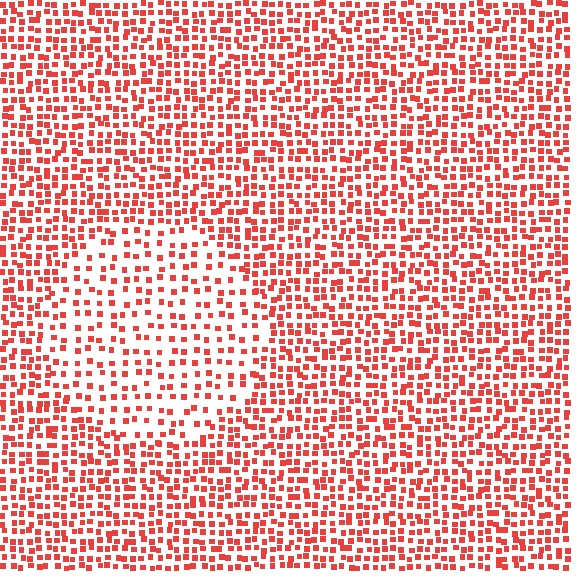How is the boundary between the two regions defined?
The boundary is defined by a change in element density (approximately 1.9x ratio). All elements are the same color, size, and shape.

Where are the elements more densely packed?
The elements are more densely packed outside the circle boundary.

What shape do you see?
I see a circle.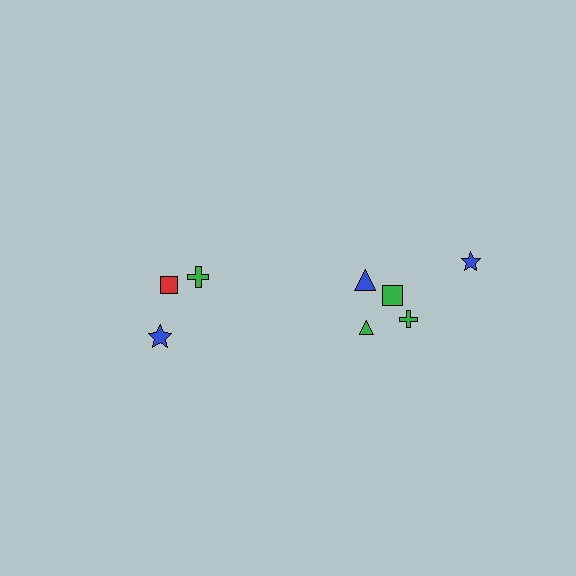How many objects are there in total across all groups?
There are 8 objects.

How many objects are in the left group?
There are 3 objects.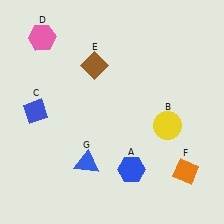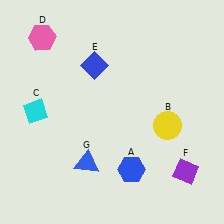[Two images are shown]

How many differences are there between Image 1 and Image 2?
There are 3 differences between the two images.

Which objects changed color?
C changed from blue to cyan. E changed from brown to blue. F changed from orange to purple.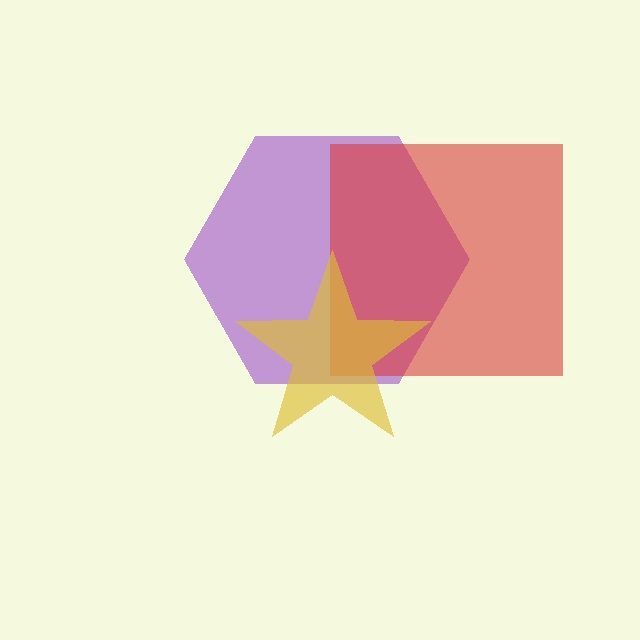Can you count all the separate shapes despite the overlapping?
Yes, there are 3 separate shapes.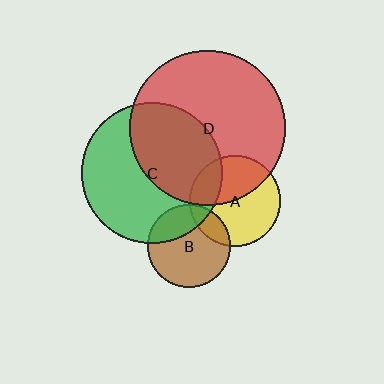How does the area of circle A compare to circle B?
Approximately 1.2 times.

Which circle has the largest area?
Circle D (red).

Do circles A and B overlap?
Yes.